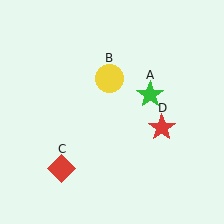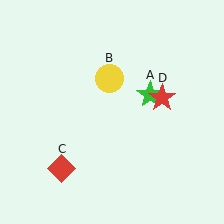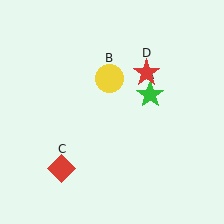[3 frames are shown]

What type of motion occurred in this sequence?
The red star (object D) rotated counterclockwise around the center of the scene.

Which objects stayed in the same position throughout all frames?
Green star (object A) and yellow circle (object B) and red diamond (object C) remained stationary.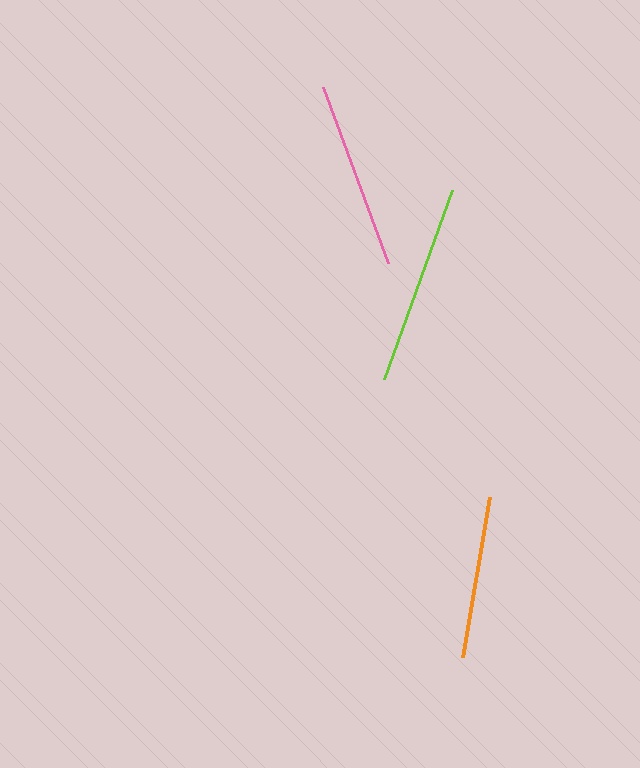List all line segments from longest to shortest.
From longest to shortest: lime, pink, orange.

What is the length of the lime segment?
The lime segment is approximately 201 pixels long.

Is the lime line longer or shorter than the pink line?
The lime line is longer than the pink line.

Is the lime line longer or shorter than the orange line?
The lime line is longer than the orange line.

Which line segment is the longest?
The lime line is the longest at approximately 201 pixels.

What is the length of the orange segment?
The orange segment is approximately 163 pixels long.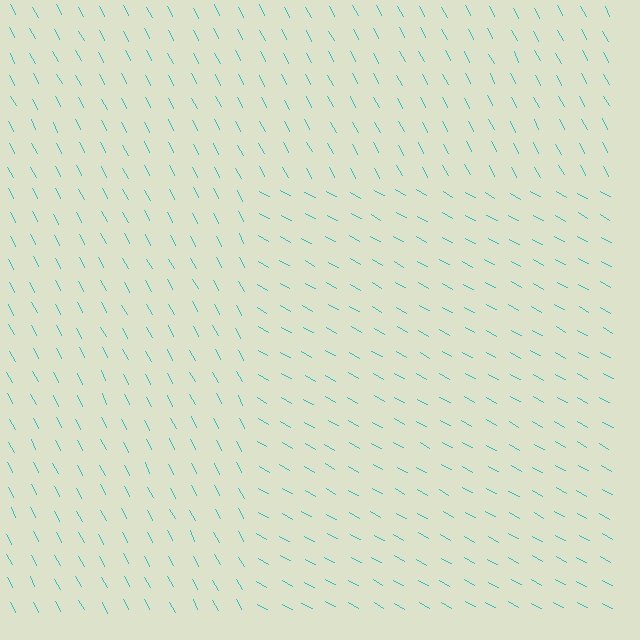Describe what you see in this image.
The image is filled with small cyan line segments. A rectangle region in the image has lines oriented differently from the surrounding lines, creating a visible texture boundary.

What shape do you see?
I see a rectangle.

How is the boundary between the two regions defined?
The boundary is defined purely by a change in line orientation (approximately 34 degrees difference). All lines are the same color and thickness.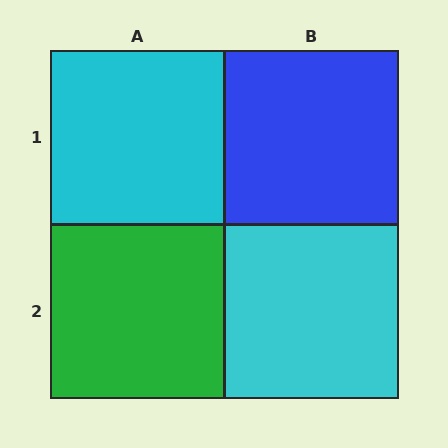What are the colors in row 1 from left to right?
Cyan, blue.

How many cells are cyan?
2 cells are cyan.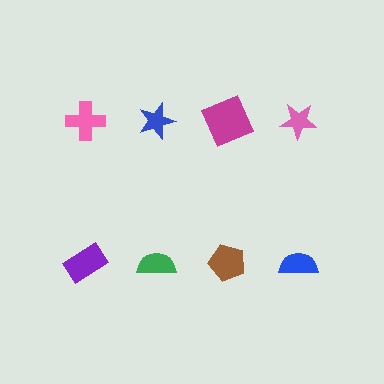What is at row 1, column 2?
A blue star.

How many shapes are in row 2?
4 shapes.